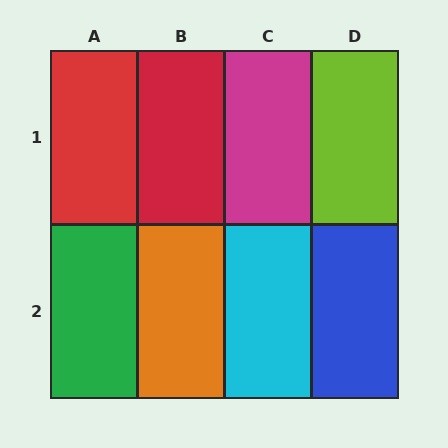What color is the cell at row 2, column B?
Orange.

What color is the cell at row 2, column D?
Blue.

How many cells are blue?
1 cell is blue.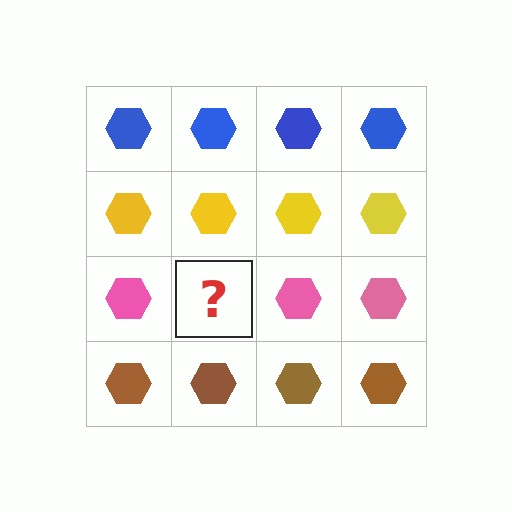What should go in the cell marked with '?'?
The missing cell should contain a pink hexagon.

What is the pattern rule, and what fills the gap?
The rule is that each row has a consistent color. The gap should be filled with a pink hexagon.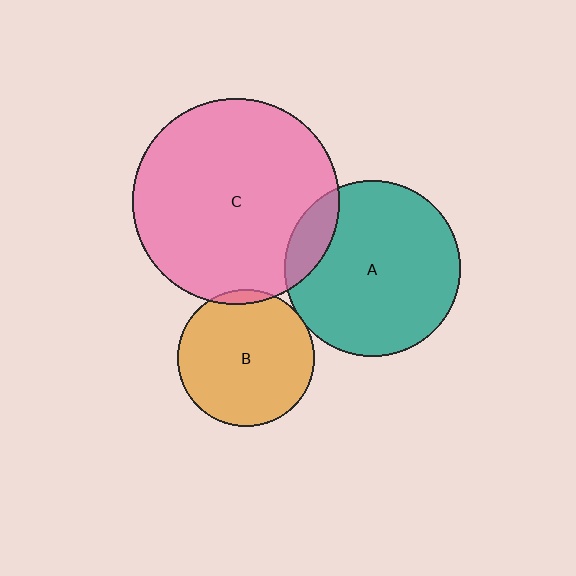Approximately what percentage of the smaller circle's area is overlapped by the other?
Approximately 5%.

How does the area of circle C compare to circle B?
Approximately 2.3 times.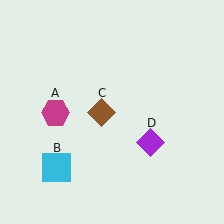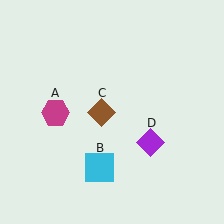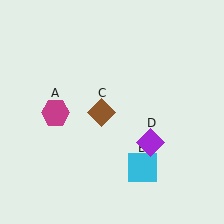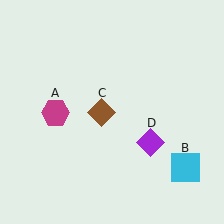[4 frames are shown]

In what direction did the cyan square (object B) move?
The cyan square (object B) moved right.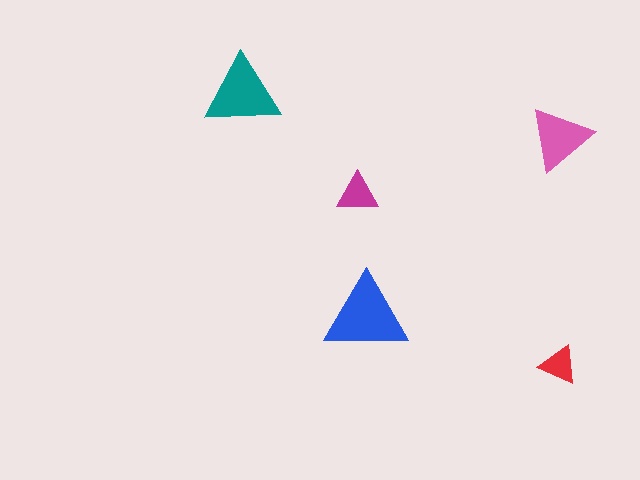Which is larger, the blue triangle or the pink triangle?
The blue one.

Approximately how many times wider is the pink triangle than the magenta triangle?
About 1.5 times wider.